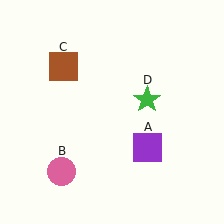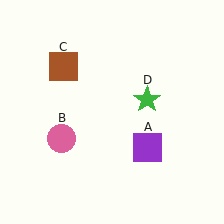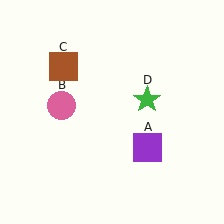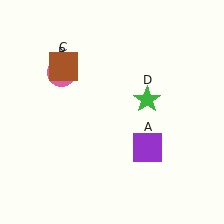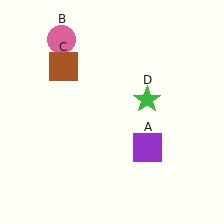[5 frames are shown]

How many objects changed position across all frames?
1 object changed position: pink circle (object B).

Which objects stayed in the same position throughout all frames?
Purple square (object A) and brown square (object C) and green star (object D) remained stationary.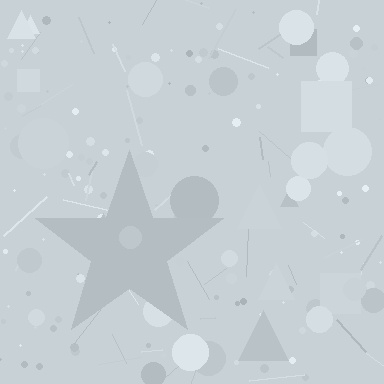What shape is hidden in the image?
A star is hidden in the image.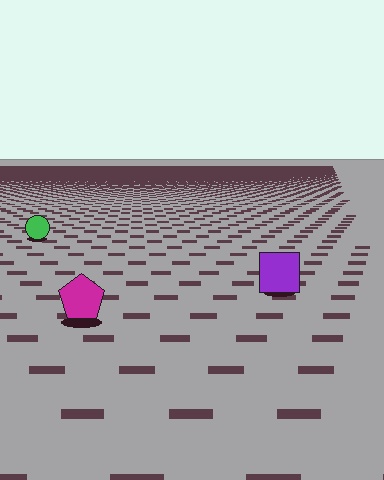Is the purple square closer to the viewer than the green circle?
Yes. The purple square is closer — you can tell from the texture gradient: the ground texture is coarser near it.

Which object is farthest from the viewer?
The green circle is farthest from the viewer. It appears smaller and the ground texture around it is denser.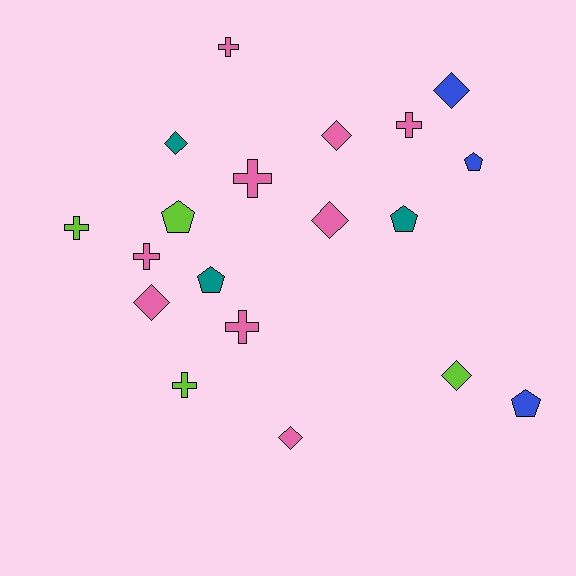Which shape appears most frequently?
Cross, with 7 objects.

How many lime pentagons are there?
There is 1 lime pentagon.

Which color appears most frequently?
Pink, with 9 objects.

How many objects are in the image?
There are 19 objects.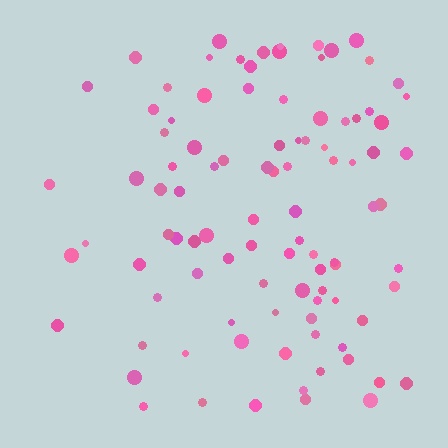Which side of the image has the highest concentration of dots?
The right.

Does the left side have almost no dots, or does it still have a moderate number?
Still a moderate number, just noticeably fewer than the right.